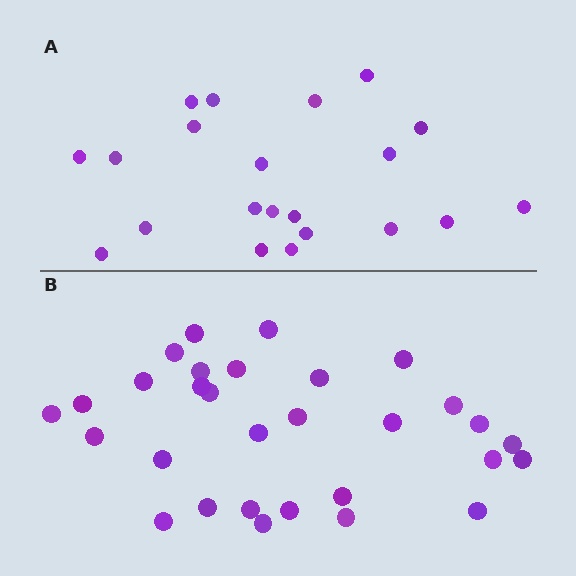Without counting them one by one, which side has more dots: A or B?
Region B (the bottom region) has more dots.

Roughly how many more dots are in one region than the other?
Region B has roughly 8 or so more dots than region A.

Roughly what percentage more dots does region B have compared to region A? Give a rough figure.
About 45% more.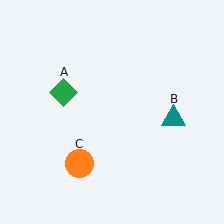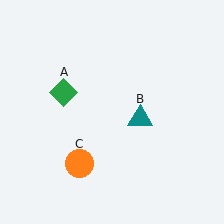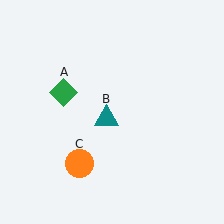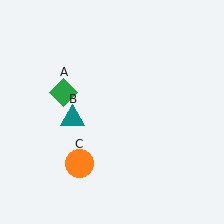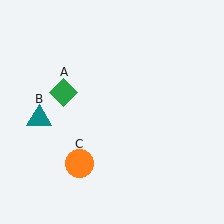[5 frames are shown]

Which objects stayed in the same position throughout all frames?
Green diamond (object A) and orange circle (object C) remained stationary.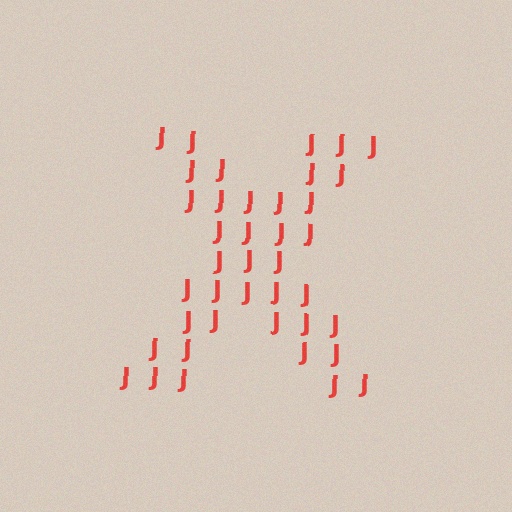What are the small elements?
The small elements are letter J's.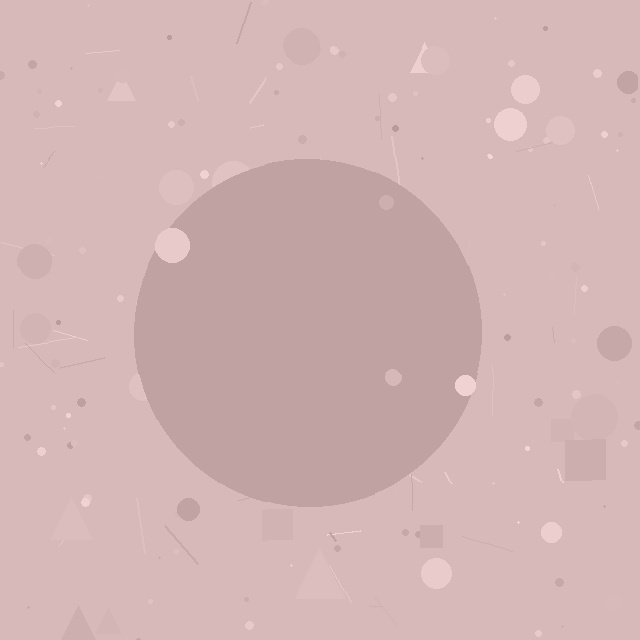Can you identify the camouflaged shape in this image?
The camouflaged shape is a circle.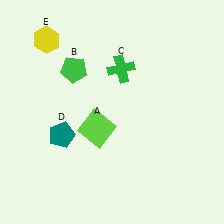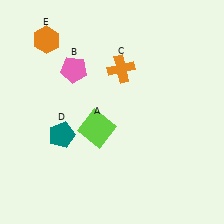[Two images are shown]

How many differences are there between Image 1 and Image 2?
There are 3 differences between the two images.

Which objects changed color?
B changed from green to pink. C changed from green to orange. E changed from yellow to orange.